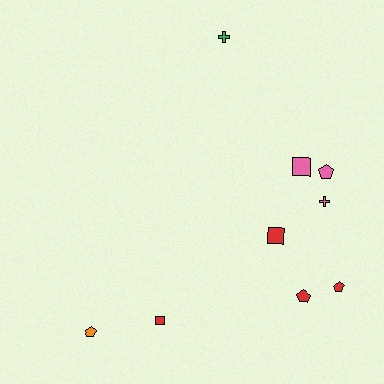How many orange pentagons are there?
There is 1 orange pentagon.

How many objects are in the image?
There are 9 objects.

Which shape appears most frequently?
Pentagon, with 4 objects.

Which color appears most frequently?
Red, with 4 objects.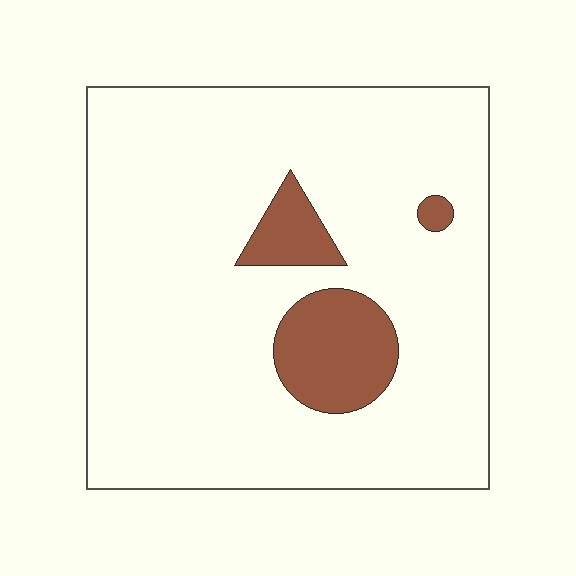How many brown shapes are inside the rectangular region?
3.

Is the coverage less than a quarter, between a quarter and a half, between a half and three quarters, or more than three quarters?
Less than a quarter.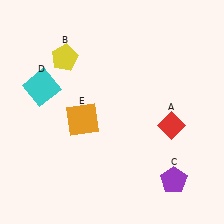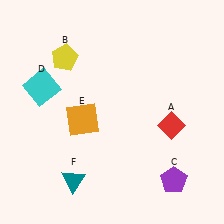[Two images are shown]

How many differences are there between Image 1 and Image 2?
There is 1 difference between the two images.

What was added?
A teal triangle (F) was added in Image 2.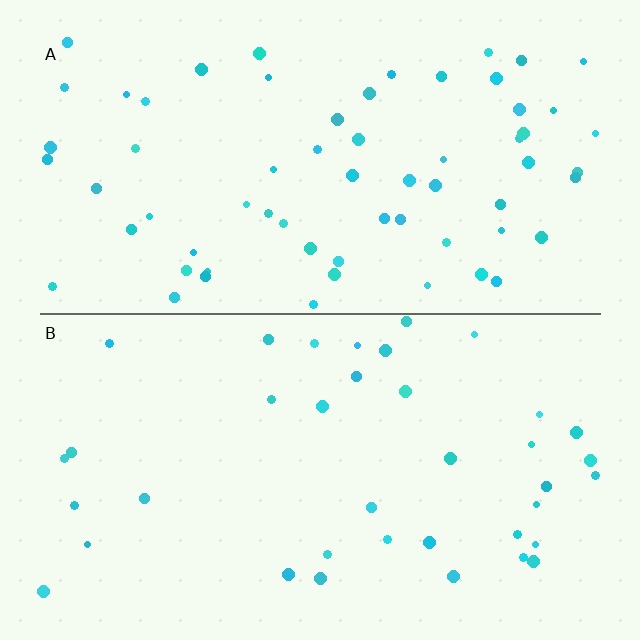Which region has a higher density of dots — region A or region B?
A (the top).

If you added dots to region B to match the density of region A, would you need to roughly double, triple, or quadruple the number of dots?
Approximately double.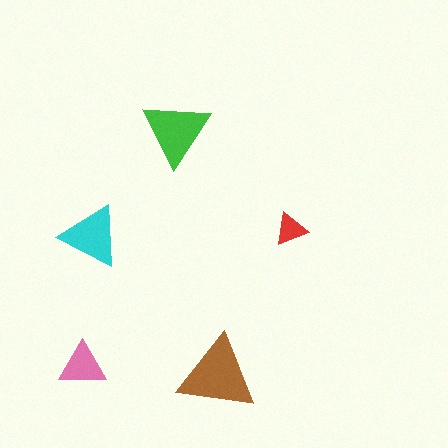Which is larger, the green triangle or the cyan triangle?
The green one.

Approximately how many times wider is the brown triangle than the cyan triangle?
About 1.5 times wider.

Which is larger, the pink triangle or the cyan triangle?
The cyan one.